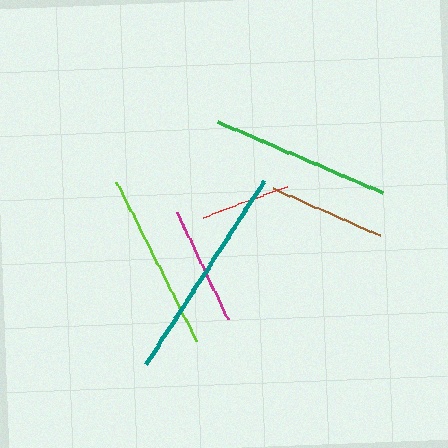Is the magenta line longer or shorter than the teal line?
The teal line is longer than the magenta line.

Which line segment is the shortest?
The red line is the shortest at approximately 89 pixels.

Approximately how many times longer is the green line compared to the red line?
The green line is approximately 2.0 times the length of the red line.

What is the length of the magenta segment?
The magenta segment is approximately 118 pixels long.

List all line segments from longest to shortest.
From longest to shortest: teal, green, lime, magenta, brown, red.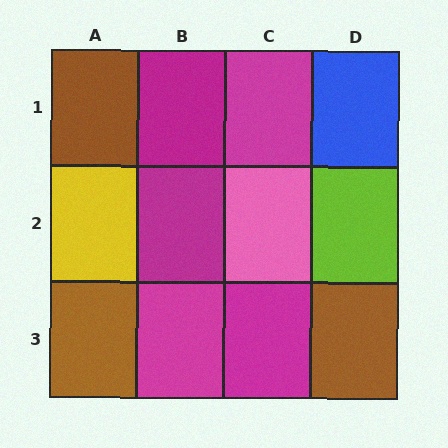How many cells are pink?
1 cell is pink.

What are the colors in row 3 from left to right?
Brown, magenta, magenta, brown.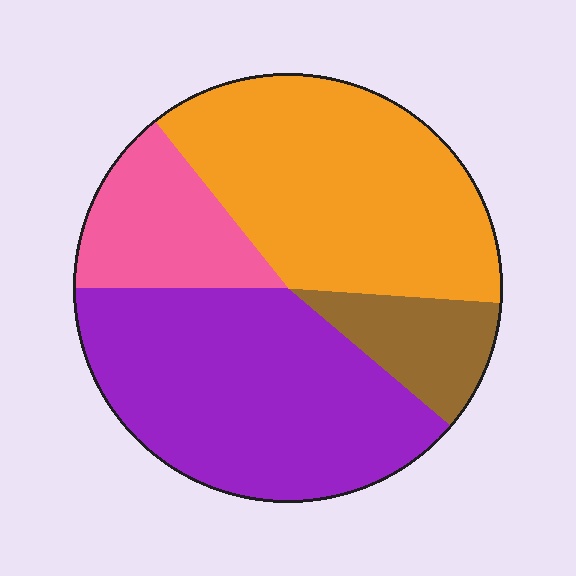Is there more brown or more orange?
Orange.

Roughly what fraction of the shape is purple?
Purple covers 39% of the shape.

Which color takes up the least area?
Brown, at roughly 10%.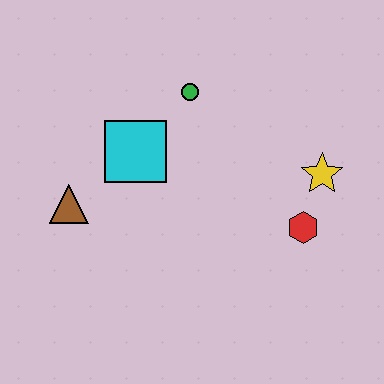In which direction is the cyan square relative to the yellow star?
The cyan square is to the left of the yellow star.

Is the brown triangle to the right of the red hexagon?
No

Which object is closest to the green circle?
The cyan square is closest to the green circle.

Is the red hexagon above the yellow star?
No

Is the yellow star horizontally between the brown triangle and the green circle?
No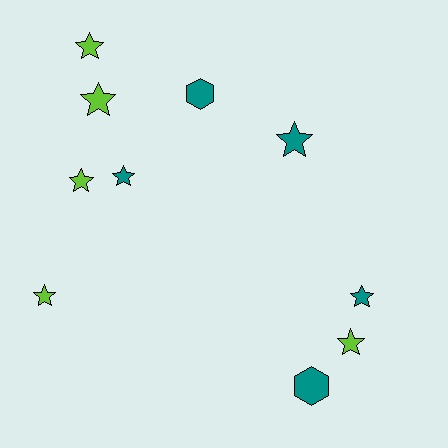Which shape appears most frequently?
Star, with 8 objects.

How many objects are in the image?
There are 10 objects.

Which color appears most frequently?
Lime, with 5 objects.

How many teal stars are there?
There are 3 teal stars.